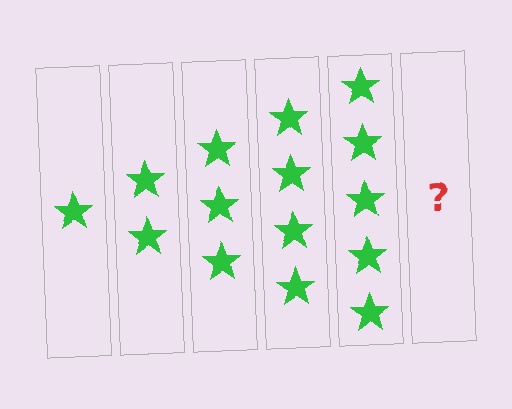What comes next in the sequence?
The next element should be 6 stars.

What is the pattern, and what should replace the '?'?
The pattern is that each step adds one more star. The '?' should be 6 stars.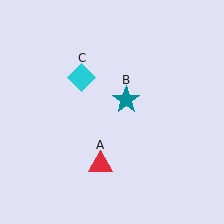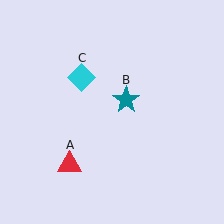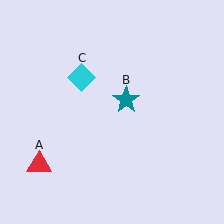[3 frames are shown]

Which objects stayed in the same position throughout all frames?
Teal star (object B) and cyan diamond (object C) remained stationary.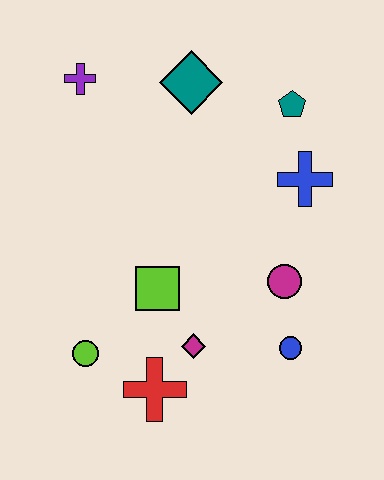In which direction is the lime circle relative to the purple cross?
The lime circle is below the purple cross.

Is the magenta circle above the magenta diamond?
Yes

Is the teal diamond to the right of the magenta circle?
No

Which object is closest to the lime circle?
The red cross is closest to the lime circle.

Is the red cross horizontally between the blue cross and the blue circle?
No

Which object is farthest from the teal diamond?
The red cross is farthest from the teal diamond.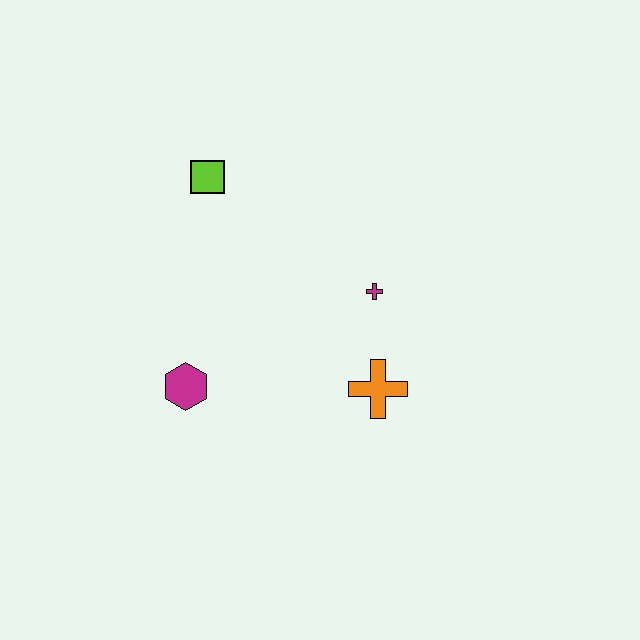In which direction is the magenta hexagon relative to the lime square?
The magenta hexagon is below the lime square.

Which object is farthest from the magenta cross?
The magenta hexagon is farthest from the magenta cross.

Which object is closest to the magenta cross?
The orange cross is closest to the magenta cross.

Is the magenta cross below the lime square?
Yes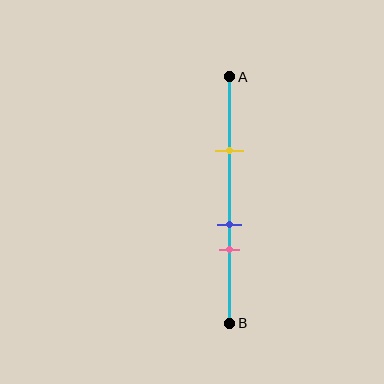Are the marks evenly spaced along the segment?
No, the marks are not evenly spaced.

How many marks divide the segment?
There are 3 marks dividing the segment.